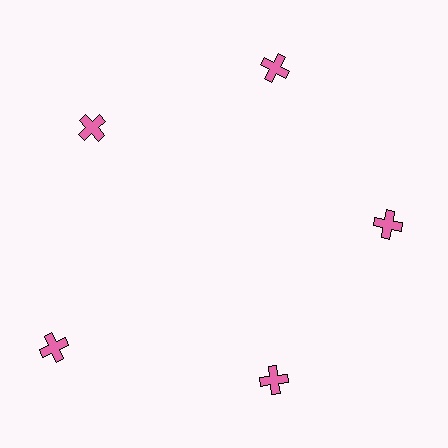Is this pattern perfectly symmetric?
No. The 5 pink crosses are arranged in a ring, but one element near the 8 o'clock position is pushed outward from the center, breaking the 5-fold rotational symmetry.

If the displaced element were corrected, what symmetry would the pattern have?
It would have 5-fold rotational symmetry — the pattern would map onto itself every 72 degrees.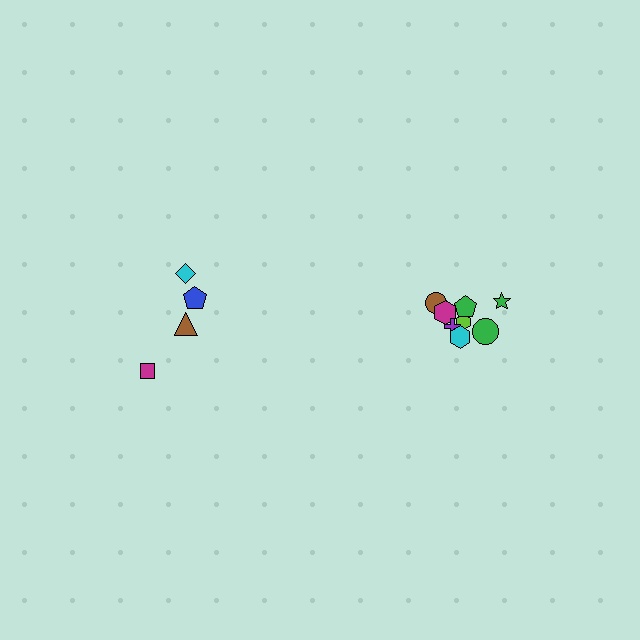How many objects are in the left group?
There are 4 objects.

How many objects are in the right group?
There are 8 objects.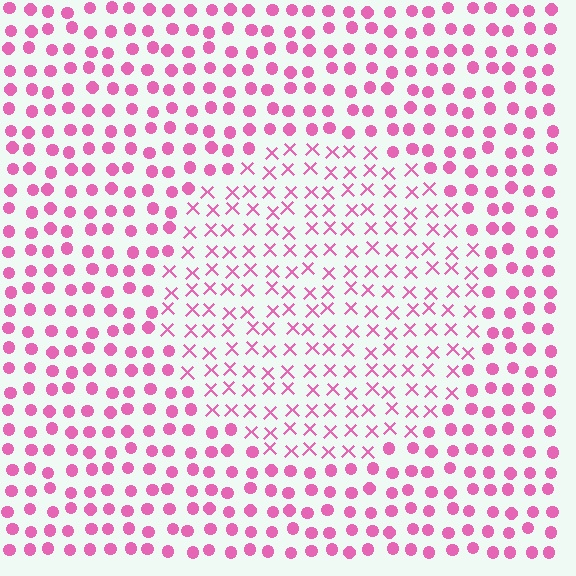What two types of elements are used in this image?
The image uses X marks inside the circle region and circles outside it.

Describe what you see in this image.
The image is filled with small pink elements arranged in a uniform grid. A circle-shaped region contains X marks, while the surrounding area contains circles. The boundary is defined purely by the change in element shape.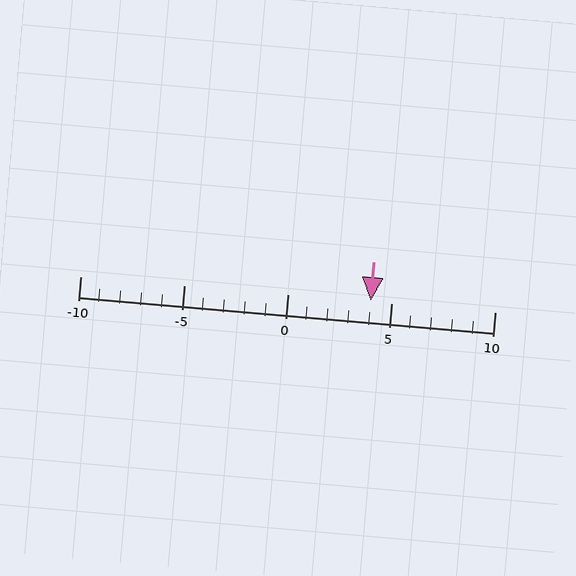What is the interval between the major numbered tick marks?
The major tick marks are spaced 5 units apart.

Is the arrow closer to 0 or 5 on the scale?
The arrow is closer to 5.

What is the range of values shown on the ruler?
The ruler shows values from -10 to 10.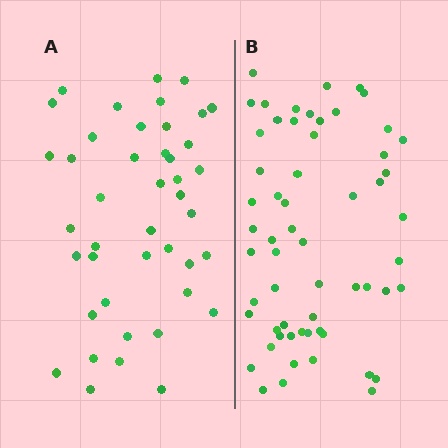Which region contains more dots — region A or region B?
Region B (the right region) has more dots.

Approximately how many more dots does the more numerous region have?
Region B has approximately 15 more dots than region A.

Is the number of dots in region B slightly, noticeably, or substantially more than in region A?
Region B has noticeably more, but not dramatically so. The ratio is roughly 1.4 to 1.